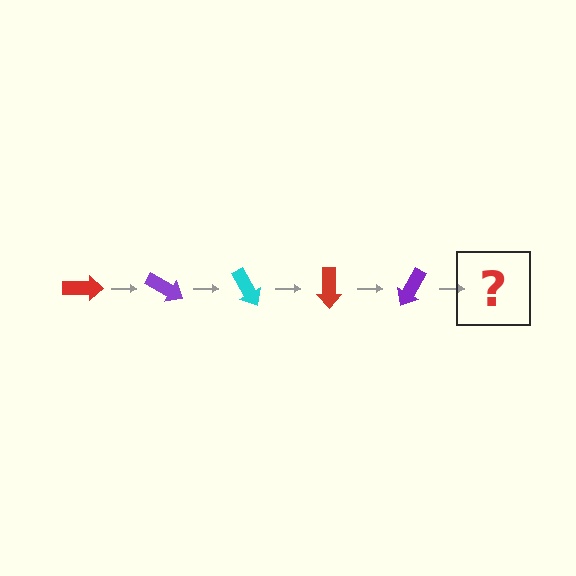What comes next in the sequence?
The next element should be a cyan arrow, rotated 150 degrees from the start.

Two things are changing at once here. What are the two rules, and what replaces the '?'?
The two rules are that it rotates 30 degrees each step and the color cycles through red, purple, and cyan. The '?' should be a cyan arrow, rotated 150 degrees from the start.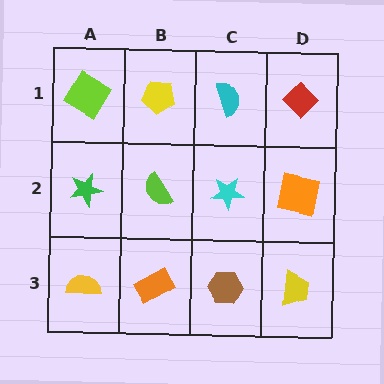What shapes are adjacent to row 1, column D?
An orange square (row 2, column D), a cyan semicircle (row 1, column C).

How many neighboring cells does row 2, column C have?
4.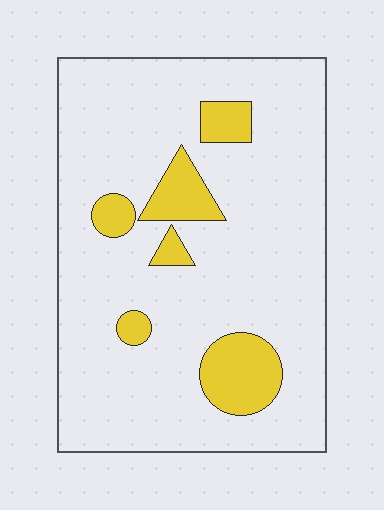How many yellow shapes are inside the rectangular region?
6.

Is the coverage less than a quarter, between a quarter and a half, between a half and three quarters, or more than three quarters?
Less than a quarter.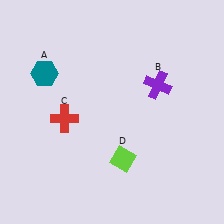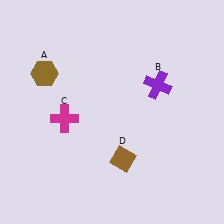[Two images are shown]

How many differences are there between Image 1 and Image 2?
There are 3 differences between the two images.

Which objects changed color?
A changed from teal to brown. C changed from red to magenta. D changed from lime to brown.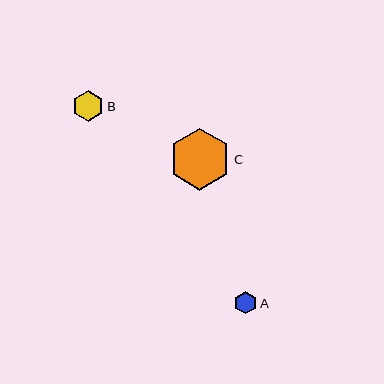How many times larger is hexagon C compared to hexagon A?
Hexagon C is approximately 2.8 times the size of hexagon A.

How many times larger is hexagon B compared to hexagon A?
Hexagon B is approximately 1.4 times the size of hexagon A.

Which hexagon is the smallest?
Hexagon A is the smallest with a size of approximately 22 pixels.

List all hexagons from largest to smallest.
From largest to smallest: C, B, A.